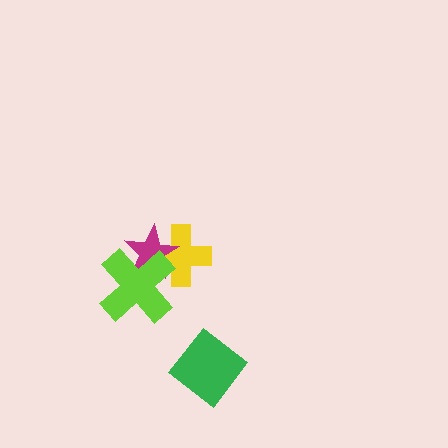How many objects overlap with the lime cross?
2 objects overlap with the lime cross.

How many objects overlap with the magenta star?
2 objects overlap with the magenta star.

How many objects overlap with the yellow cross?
2 objects overlap with the yellow cross.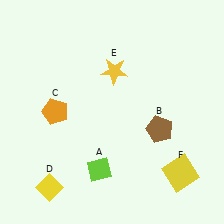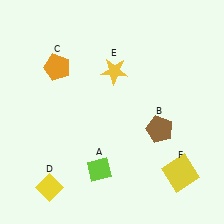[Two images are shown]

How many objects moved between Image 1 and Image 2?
1 object moved between the two images.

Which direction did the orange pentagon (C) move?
The orange pentagon (C) moved up.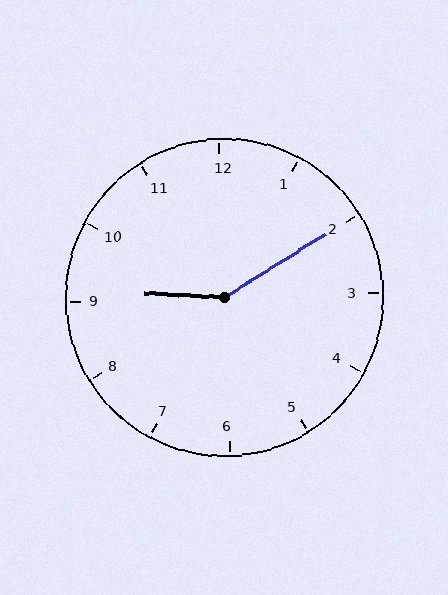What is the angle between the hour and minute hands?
Approximately 145 degrees.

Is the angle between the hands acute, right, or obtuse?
It is obtuse.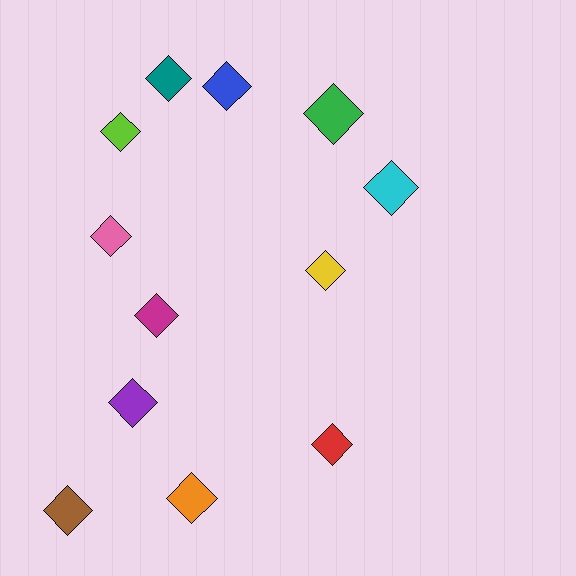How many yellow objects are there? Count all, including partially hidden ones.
There is 1 yellow object.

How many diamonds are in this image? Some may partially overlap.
There are 12 diamonds.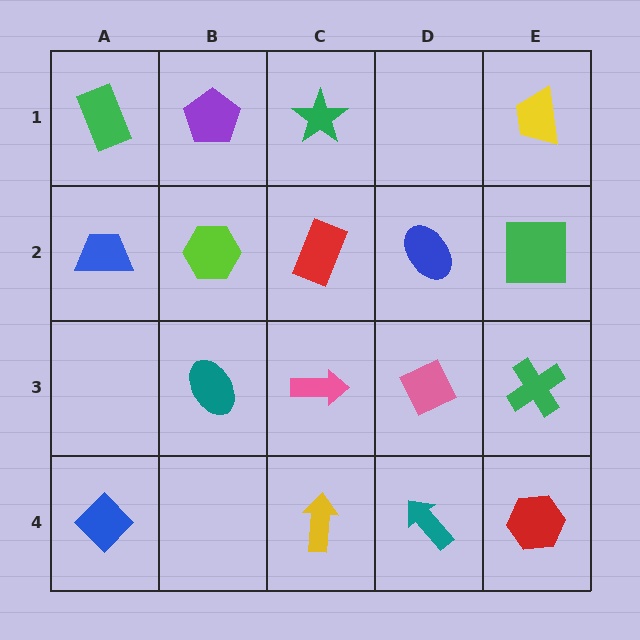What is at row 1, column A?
A green rectangle.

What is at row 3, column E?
A green cross.